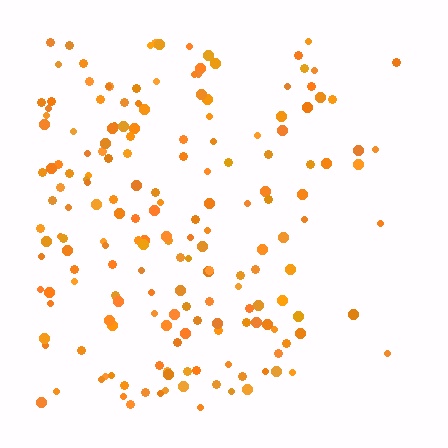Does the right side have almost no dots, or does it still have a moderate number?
Still a moderate number, just noticeably fewer than the left.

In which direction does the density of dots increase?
From right to left, with the left side densest.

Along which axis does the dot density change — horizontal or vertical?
Horizontal.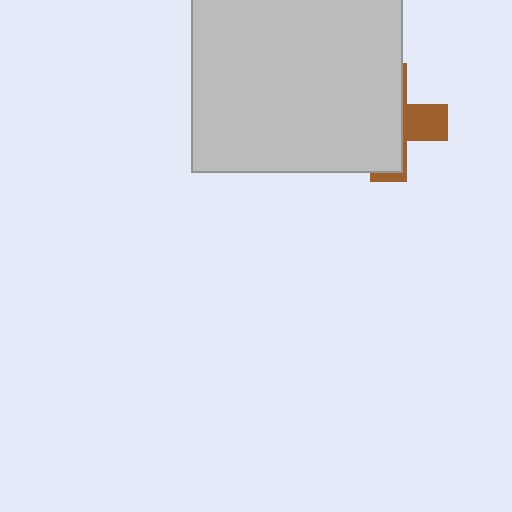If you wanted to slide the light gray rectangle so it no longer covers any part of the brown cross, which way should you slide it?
Slide it left — that is the most direct way to separate the two shapes.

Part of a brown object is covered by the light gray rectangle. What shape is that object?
It is a cross.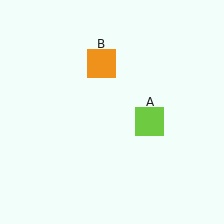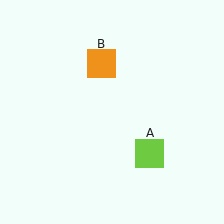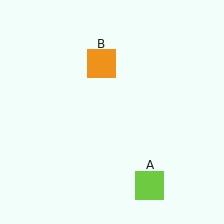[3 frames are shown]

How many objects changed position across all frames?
1 object changed position: lime square (object A).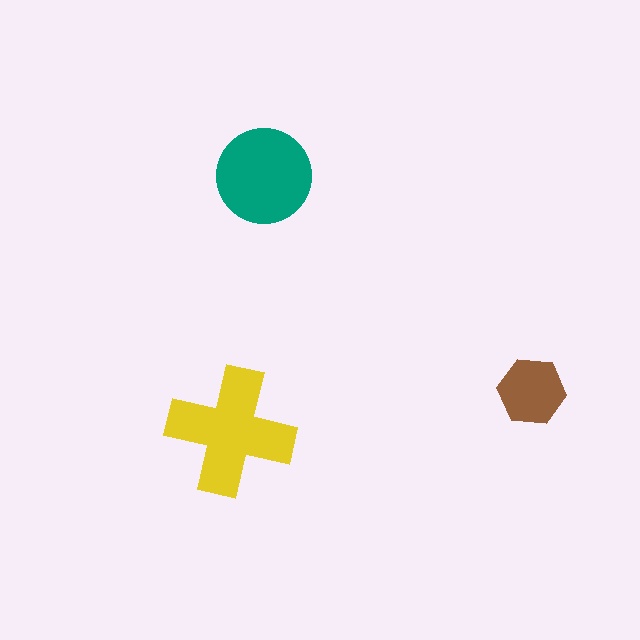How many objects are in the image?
There are 3 objects in the image.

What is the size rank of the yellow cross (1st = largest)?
1st.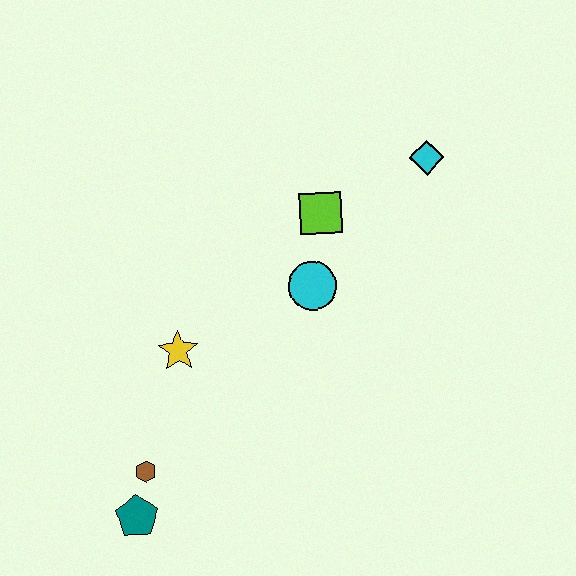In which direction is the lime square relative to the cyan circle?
The lime square is above the cyan circle.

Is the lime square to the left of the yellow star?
No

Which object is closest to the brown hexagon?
The teal pentagon is closest to the brown hexagon.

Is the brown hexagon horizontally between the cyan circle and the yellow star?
No